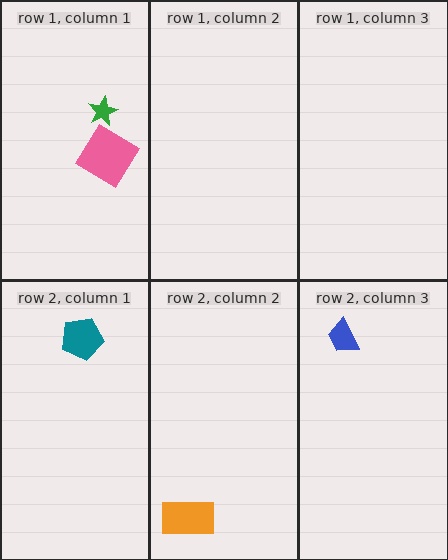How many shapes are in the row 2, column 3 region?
1.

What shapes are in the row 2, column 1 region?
The teal pentagon.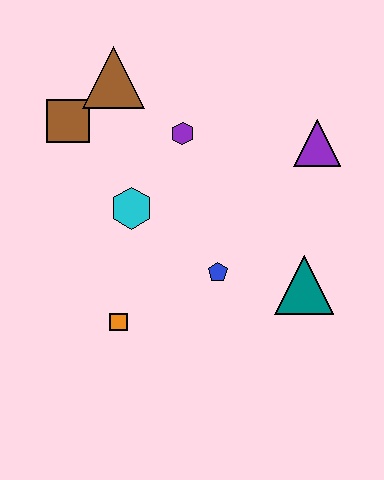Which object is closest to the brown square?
The brown triangle is closest to the brown square.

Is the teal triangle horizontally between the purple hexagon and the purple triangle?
Yes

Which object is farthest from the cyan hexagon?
The purple triangle is farthest from the cyan hexagon.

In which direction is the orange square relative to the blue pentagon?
The orange square is to the left of the blue pentagon.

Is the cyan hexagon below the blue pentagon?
No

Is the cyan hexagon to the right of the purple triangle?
No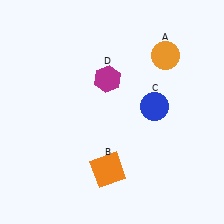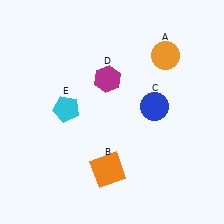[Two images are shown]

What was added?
A cyan pentagon (E) was added in Image 2.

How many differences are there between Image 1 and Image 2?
There is 1 difference between the two images.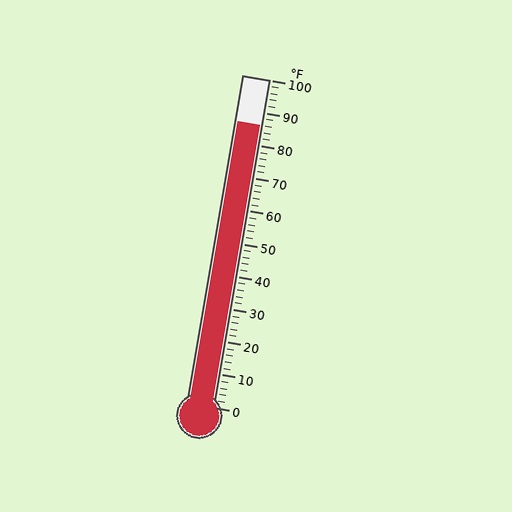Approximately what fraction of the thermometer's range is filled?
The thermometer is filled to approximately 85% of its range.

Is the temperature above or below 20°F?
The temperature is above 20°F.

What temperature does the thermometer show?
The thermometer shows approximately 86°F.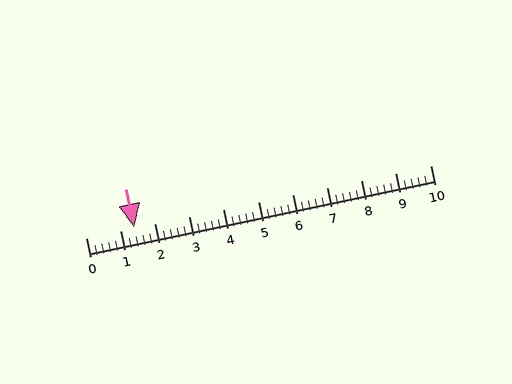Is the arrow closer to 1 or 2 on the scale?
The arrow is closer to 1.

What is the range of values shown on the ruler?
The ruler shows values from 0 to 10.